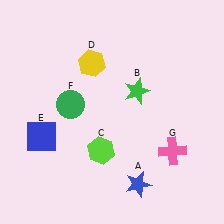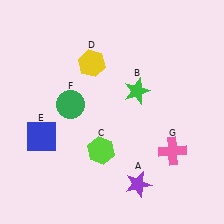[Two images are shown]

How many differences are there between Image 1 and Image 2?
There is 1 difference between the two images.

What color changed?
The star (A) changed from blue in Image 1 to purple in Image 2.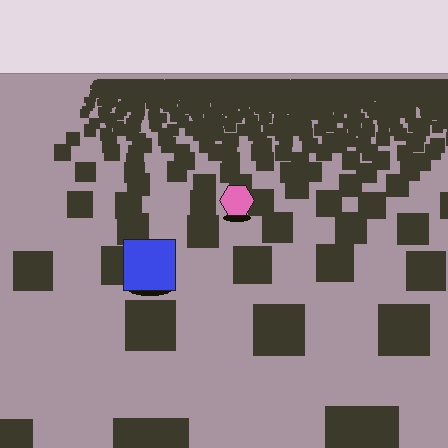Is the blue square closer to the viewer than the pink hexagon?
Yes. The blue square is closer — you can tell from the texture gradient: the ground texture is coarser near it.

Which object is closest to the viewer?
The blue square is closest. The texture marks near it are larger and more spread out.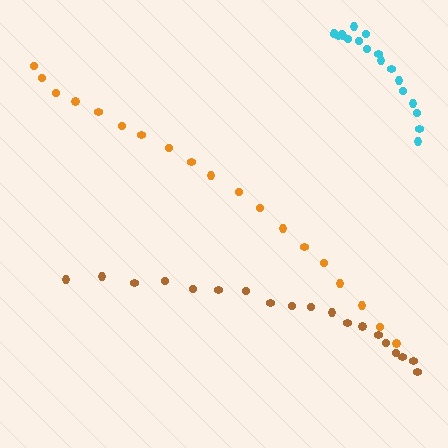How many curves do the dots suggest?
There are 3 distinct paths.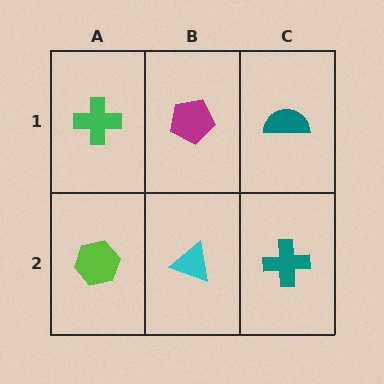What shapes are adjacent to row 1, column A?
A lime hexagon (row 2, column A), a magenta pentagon (row 1, column B).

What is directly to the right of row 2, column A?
A cyan triangle.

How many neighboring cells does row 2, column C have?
2.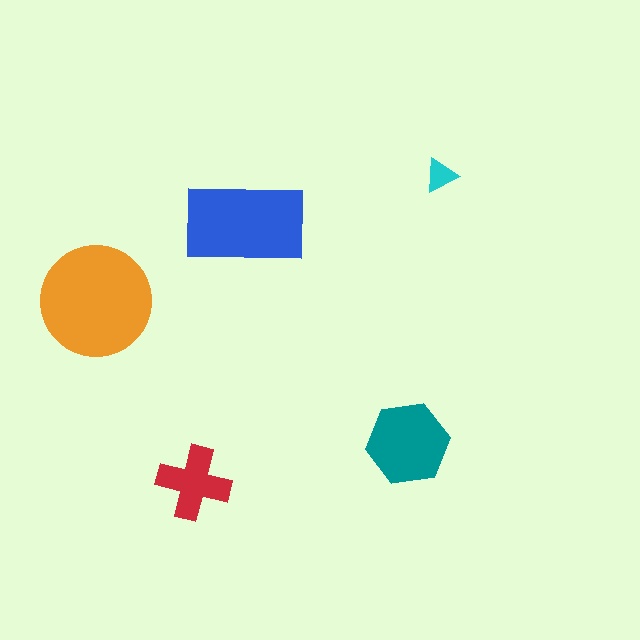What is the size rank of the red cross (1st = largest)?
4th.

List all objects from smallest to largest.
The cyan triangle, the red cross, the teal hexagon, the blue rectangle, the orange circle.